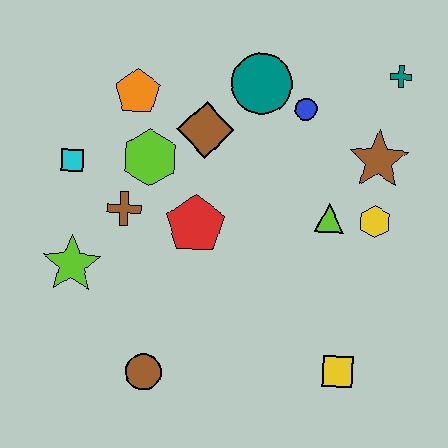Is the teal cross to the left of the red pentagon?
No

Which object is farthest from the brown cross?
The teal cross is farthest from the brown cross.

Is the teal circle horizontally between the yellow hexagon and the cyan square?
Yes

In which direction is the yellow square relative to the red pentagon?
The yellow square is to the right of the red pentagon.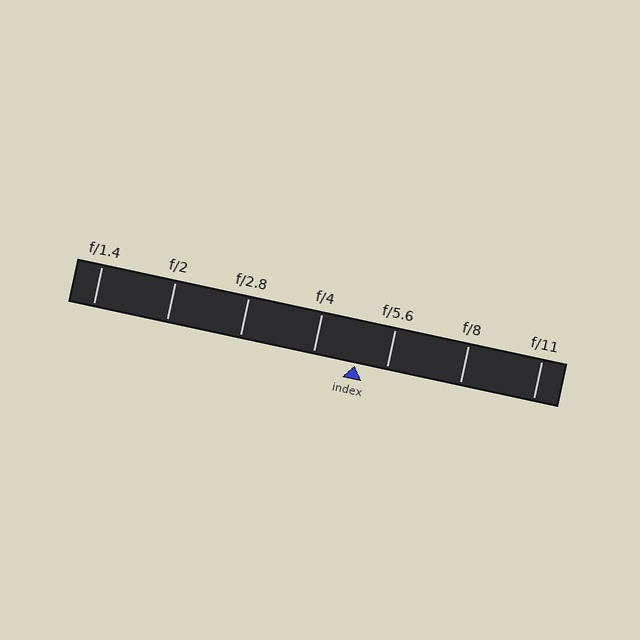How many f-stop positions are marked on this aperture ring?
There are 7 f-stop positions marked.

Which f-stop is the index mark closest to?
The index mark is closest to f/5.6.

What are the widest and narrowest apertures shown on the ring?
The widest aperture shown is f/1.4 and the narrowest is f/11.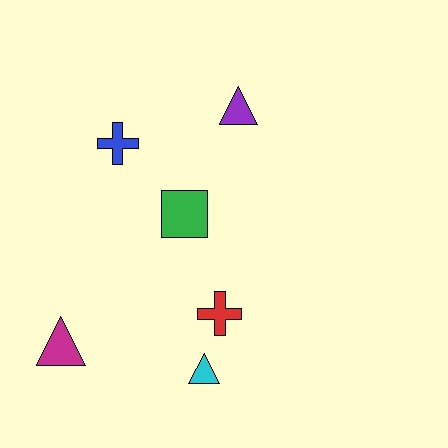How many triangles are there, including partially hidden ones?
There are 3 triangles.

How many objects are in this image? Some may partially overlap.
There are 6 objects.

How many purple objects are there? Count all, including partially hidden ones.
There is 1 purple object.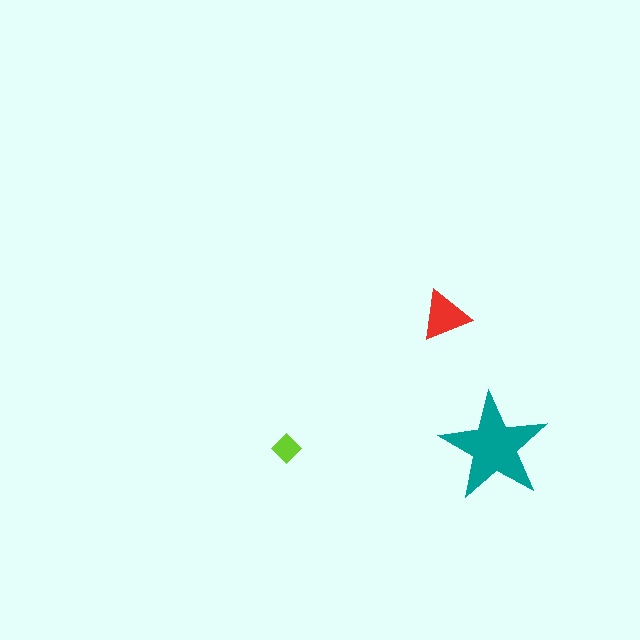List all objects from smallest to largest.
The lime diamond, the red triangle, the teal star.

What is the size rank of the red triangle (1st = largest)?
2nd.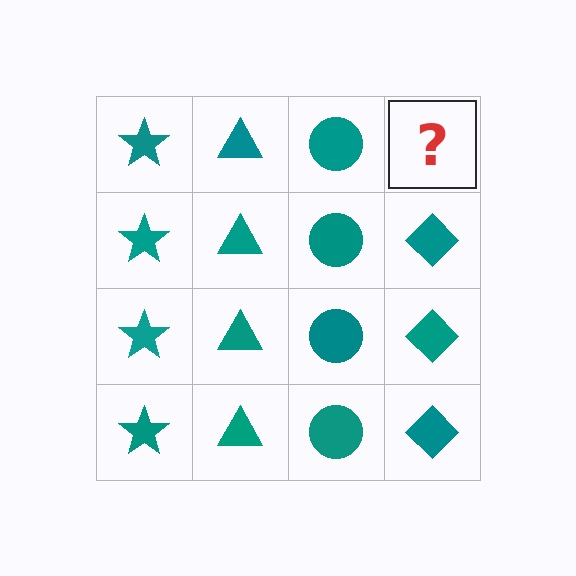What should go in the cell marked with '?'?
The missing cell should contain a teal diamond.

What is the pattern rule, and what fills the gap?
The rule is that each column has a consistent shape. The gap should be filled with a teal diamond.